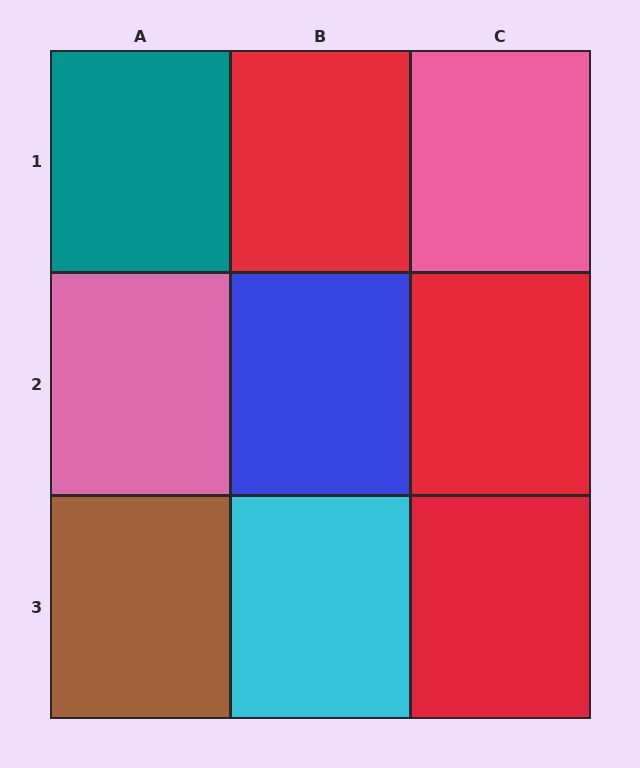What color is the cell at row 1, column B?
Red.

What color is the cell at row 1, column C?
Pink.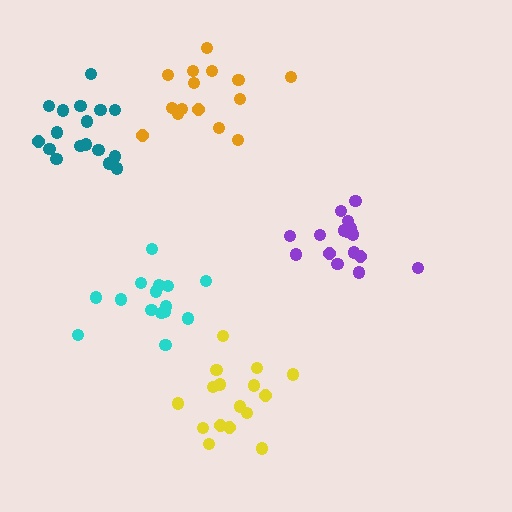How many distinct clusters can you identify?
There are 5 distinct clusters.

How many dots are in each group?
Group 1: 16 dots, Group 2: 16 dots, Group 3: 15 dots, Group 4: 15 dots, Group 5: 17 dots (79 total).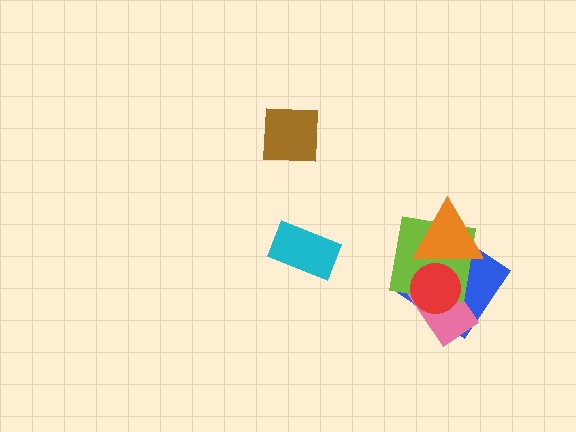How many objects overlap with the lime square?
4 objects overlap with the lime square.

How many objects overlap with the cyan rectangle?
0 objects overlap with the cyan rectangle.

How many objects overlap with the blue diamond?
4 objects overlap with the blue diamond.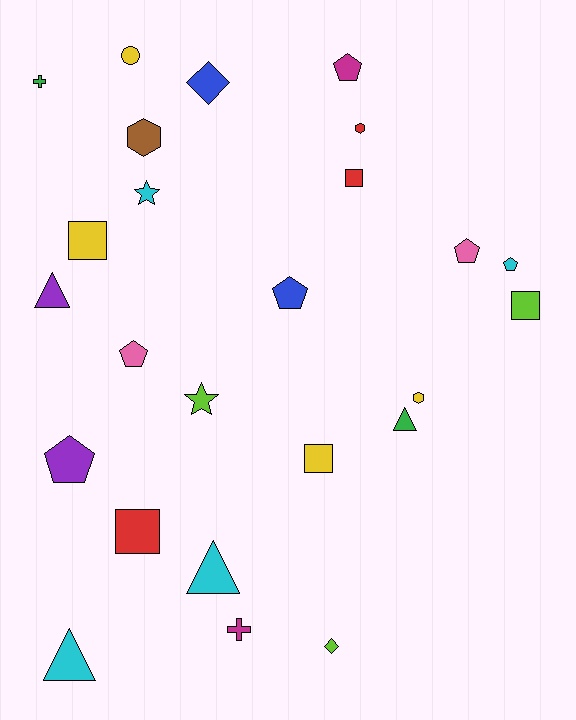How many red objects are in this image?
There are 3 red objects.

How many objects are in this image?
There are 25 objects.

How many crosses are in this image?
There are 2 crosses.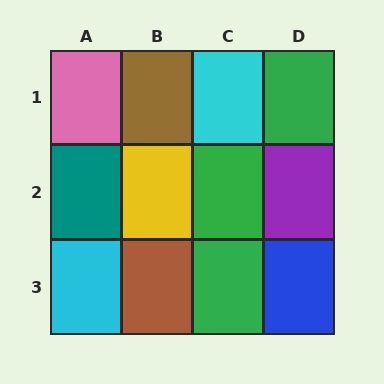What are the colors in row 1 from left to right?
Pink, brown, cyan, green.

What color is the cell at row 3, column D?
Blue.